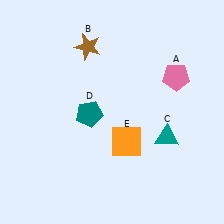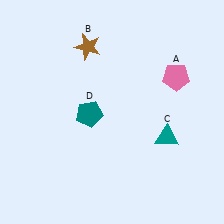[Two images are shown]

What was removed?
The orange square (E) was removed in Image 2.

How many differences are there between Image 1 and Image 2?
There is 1 difference between the two images.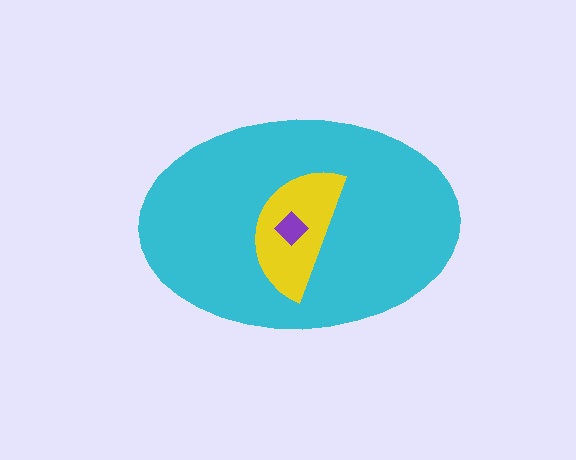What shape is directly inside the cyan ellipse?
The yellow semicircle.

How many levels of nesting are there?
3.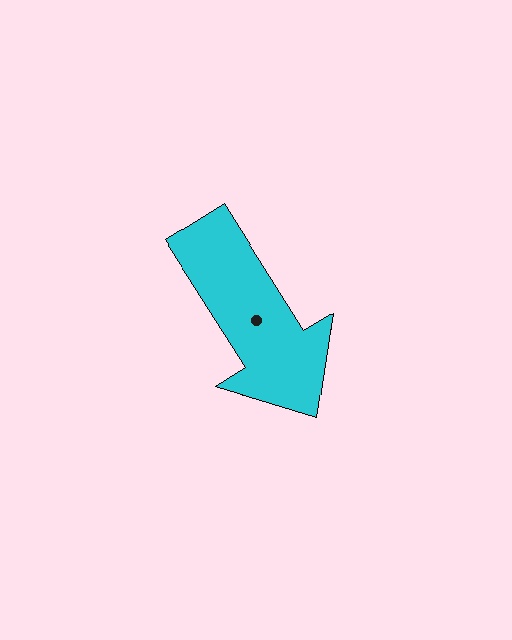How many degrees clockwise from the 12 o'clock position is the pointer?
Approximately 148 degrees.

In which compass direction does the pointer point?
Southeast.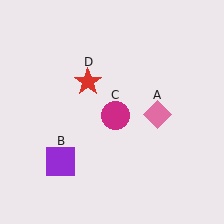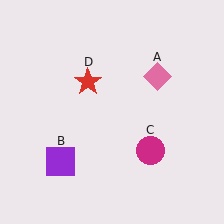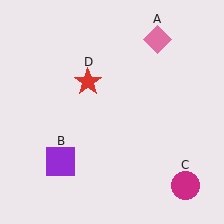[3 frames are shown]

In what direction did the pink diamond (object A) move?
The pink diamond (object A) moved up.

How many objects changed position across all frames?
2 objects changed position: pink diamond (object A), magenta circle (object C).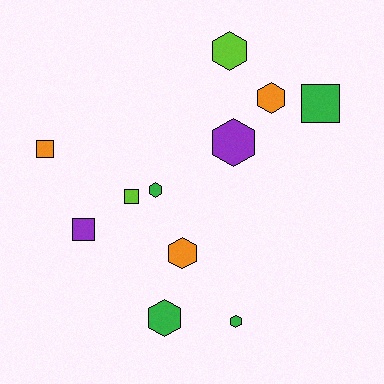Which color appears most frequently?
Green, with 4 objects.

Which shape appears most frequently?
Hexagon, with 7 objects.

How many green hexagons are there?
There are 3 green hexagons.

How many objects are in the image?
There are 11 objects.